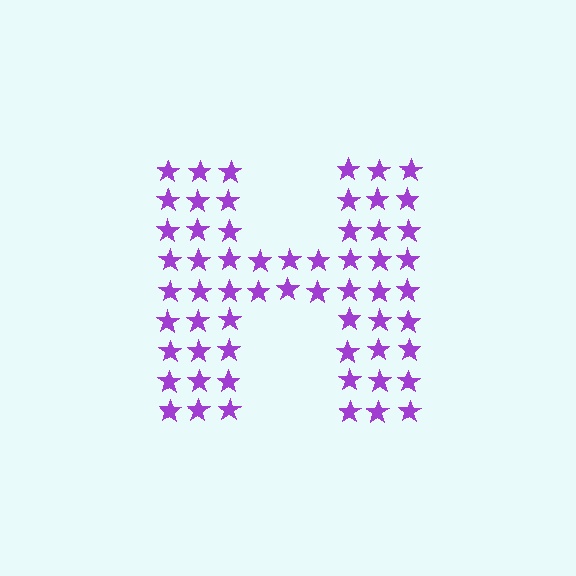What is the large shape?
The large shape is the letter H.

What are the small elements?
The small elements are stars.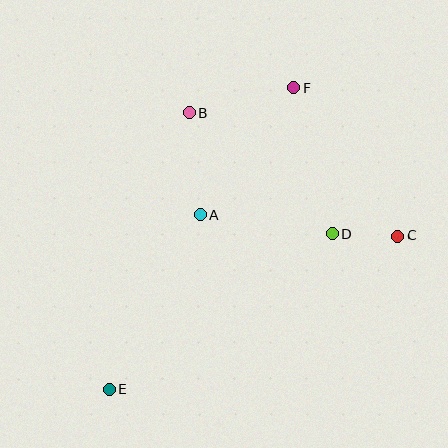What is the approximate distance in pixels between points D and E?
The distance between D and E is approximately 272 pixels.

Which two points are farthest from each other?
Points E and F are farthest from each other.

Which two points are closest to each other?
Points C and D are closest to each other.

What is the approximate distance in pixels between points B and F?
The distance between B and F is approximately 108 pixels.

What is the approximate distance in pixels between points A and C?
The distance between A and C is approximately 199 pixels.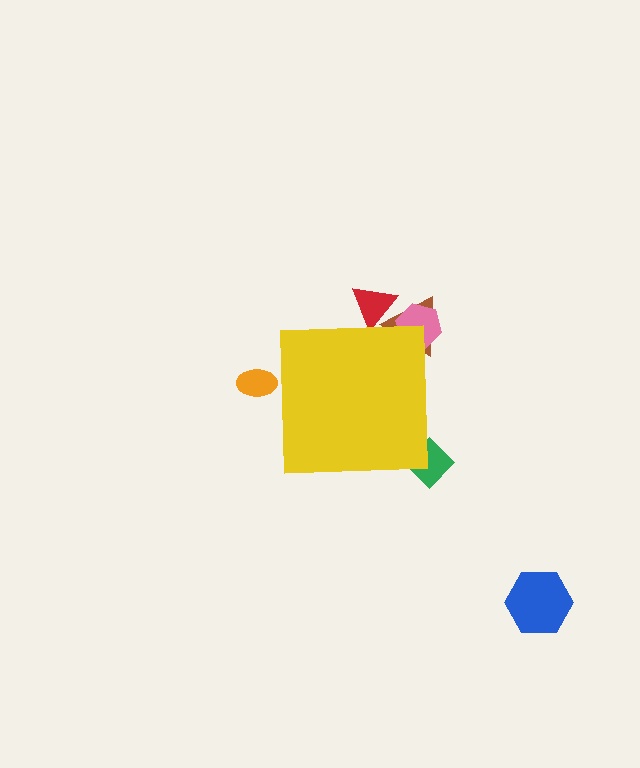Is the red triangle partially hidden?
Yes, the red triangle is partially hidden behind the yellow square.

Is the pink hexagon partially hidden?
Yes, the pink hexagon is partially hidden behind the yellow square.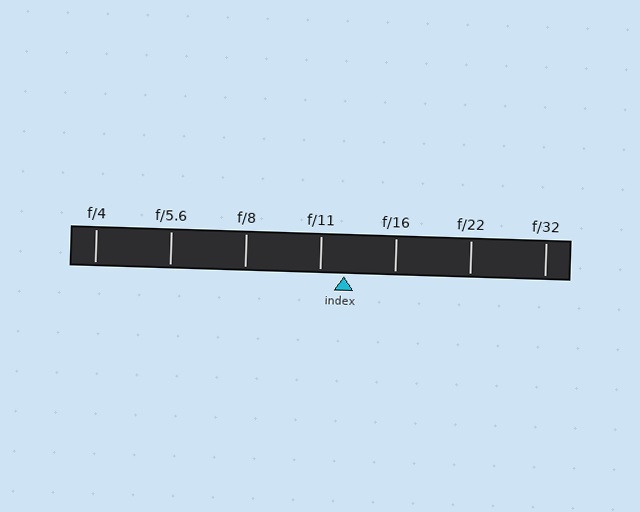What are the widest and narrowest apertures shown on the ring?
The widest aperture shown is f/4 and the narrowest is f/32.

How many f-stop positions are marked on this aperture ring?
There are 7 f-stop positions marked.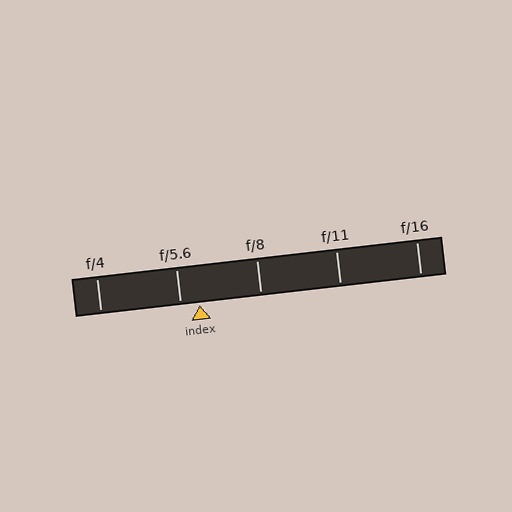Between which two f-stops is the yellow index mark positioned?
The index mark is between f/5.6 and f/8.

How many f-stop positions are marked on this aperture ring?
There are 5 f-stop positions marked.